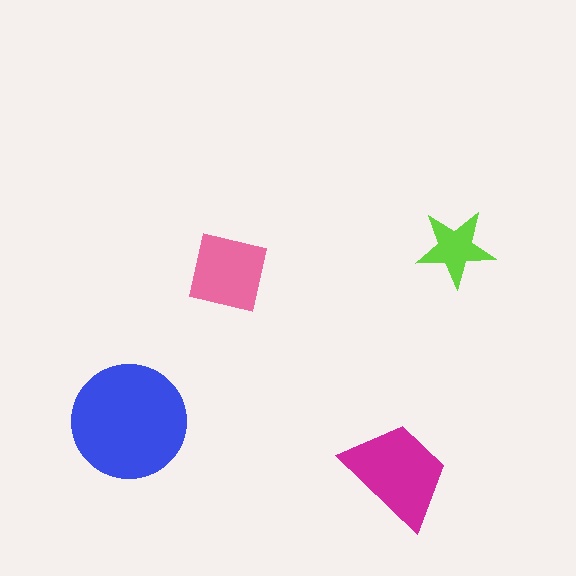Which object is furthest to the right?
The lime star is rightmost.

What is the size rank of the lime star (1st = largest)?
4th.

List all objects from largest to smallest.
The blue circle, the magenta trapezoid, the pink square, the lime star.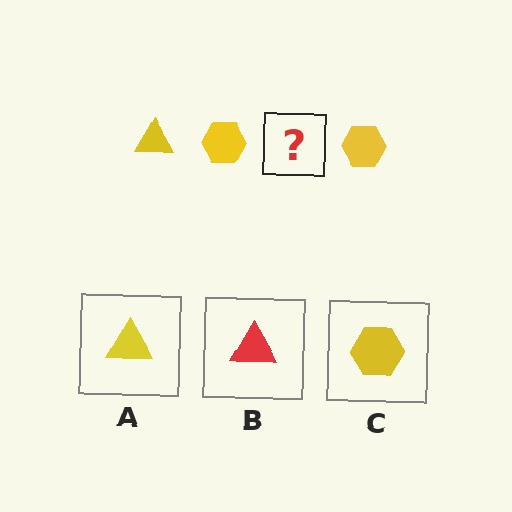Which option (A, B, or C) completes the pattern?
A.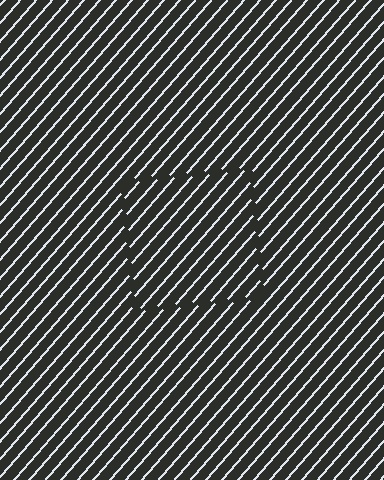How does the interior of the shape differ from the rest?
The interior of the shape contains the same grating, shifted by half a period — the contour is defined by the phase discontinuity where line-ends from the inner and outer gratings abut.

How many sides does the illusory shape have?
4 sides — the line-ends trace a square.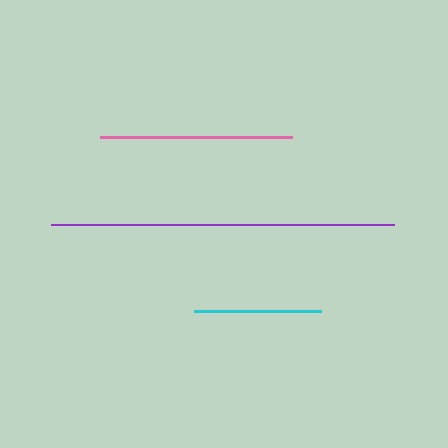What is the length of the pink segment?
The pink segment is approximately 192 pixels long.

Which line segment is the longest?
The purple line is the longest at approximately 343 pixels.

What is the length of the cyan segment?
The cyan segment is approximately 126 pixels long.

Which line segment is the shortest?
The cyan line is the shortest at approximately 126 pixels.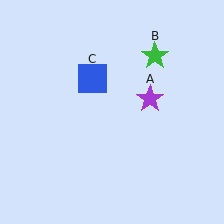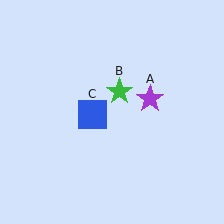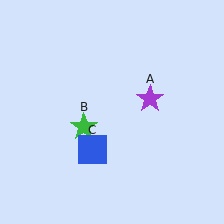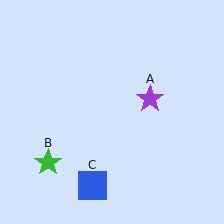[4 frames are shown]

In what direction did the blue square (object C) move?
The blue square (object C) moved down.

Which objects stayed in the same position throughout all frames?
Purple star (object A) remained stationary.